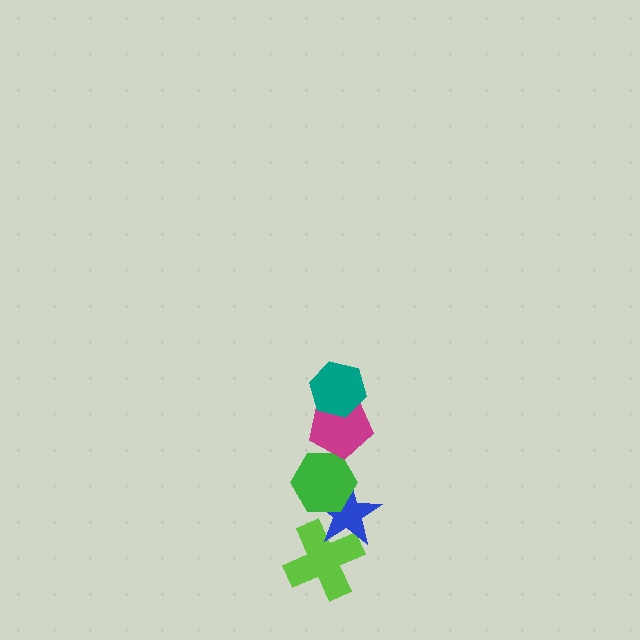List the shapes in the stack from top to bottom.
From top to bottom: the teal hexagon, the magenta pentagon, the green hexagon, the blue star, the lime cross.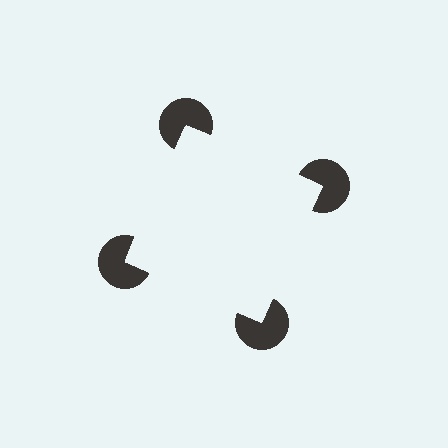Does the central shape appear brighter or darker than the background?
It typically appears slightly brighter than the background, even though no actual brightness change is drawn.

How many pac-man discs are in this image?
There are 4 — one at each vertex of the illusory square.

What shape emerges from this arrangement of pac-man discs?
An illusory square — its edges are inferred from the aligned wedge cuts in the pac-man discs, not physically drawn.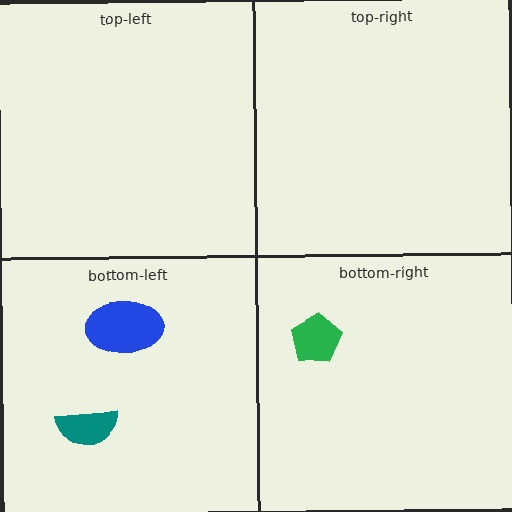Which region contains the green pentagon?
The bottom-right region.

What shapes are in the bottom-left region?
The blue ellipse, the teal semicircle.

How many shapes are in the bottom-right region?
1.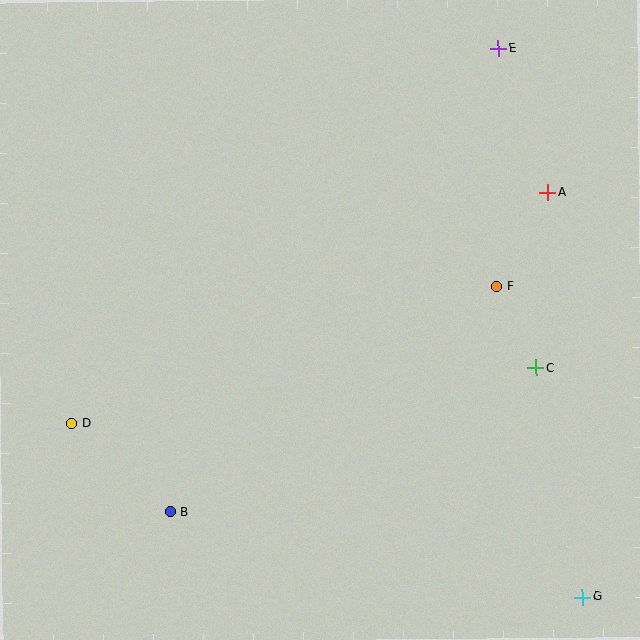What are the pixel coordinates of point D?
Point D is at (72, 423).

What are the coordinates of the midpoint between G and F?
The midpoint between G and F is at (539, 442).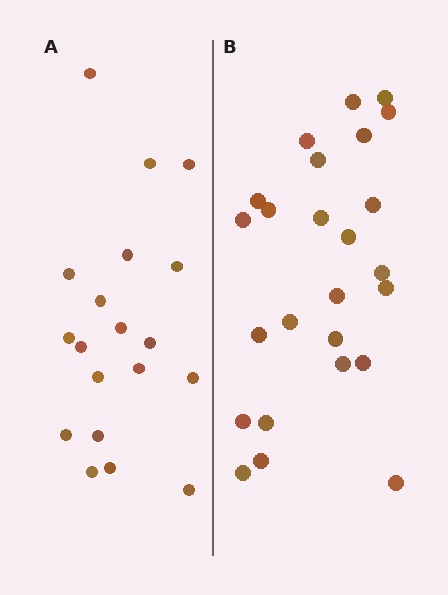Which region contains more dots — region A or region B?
Region B (the right region) has more dots.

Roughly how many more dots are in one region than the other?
Region B has about 6 more dots than region A.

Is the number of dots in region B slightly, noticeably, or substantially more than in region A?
Region B has noticeably more, but not dramatically so. The ratio is roughly 1.3 to 1.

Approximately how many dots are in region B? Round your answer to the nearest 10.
About 20 dots. (The exact count is 25, which rounds to 20.)